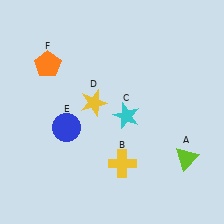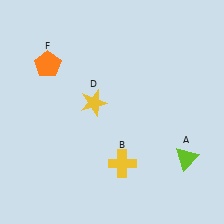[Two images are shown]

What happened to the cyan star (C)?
The cyan star (C) was removed in Image 2. It was in the bottom-right area of Image 1.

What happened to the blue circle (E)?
The blue circle (E) was removed in Image 2. It was in the bottom-left area of Image 1.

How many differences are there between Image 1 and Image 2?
There are 2 differences between the two images.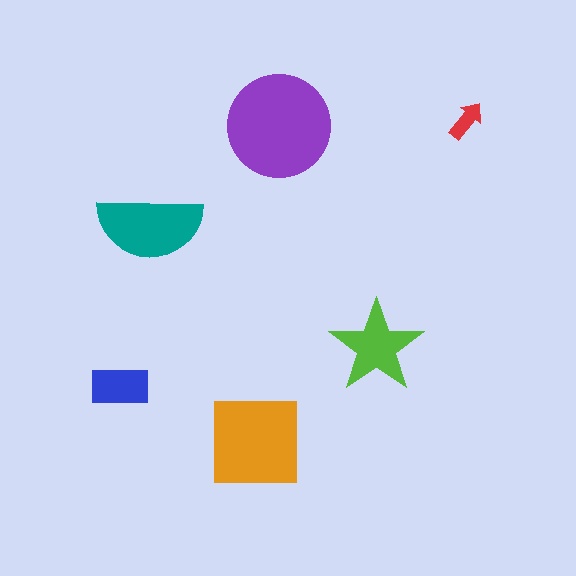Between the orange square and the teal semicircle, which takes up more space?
The orange square.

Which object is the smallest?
The red arrow.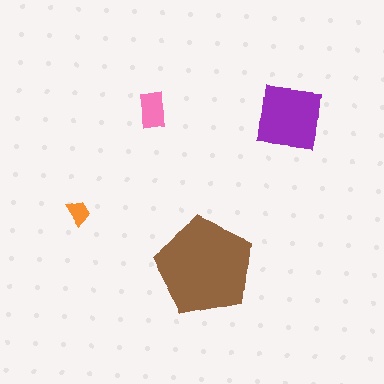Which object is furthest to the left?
The orange trapezoid is leftmost.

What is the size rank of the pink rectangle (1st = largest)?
3rd.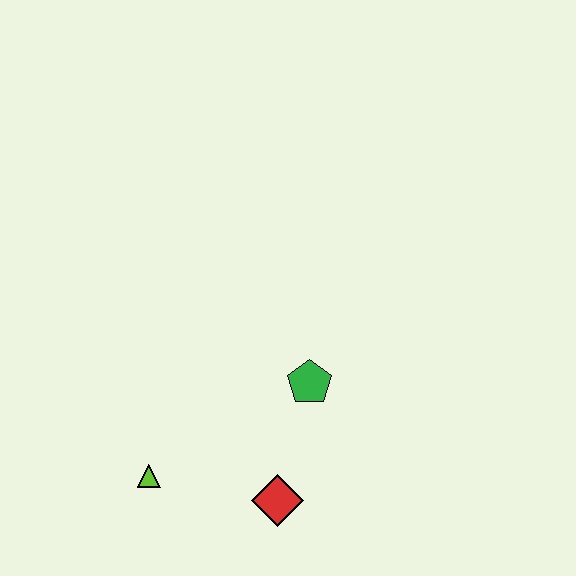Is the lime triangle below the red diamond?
No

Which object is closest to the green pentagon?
The red diamond is closest to the green pentagon.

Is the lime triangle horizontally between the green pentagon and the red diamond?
No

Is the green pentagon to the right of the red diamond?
Yes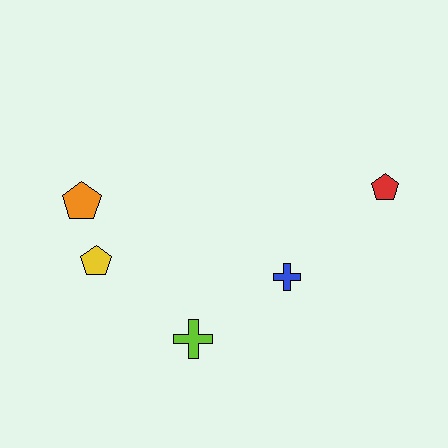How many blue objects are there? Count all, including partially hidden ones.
There is 1 blue object.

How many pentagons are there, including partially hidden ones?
There are 3 pentagons.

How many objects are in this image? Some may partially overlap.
There are 5 objects.